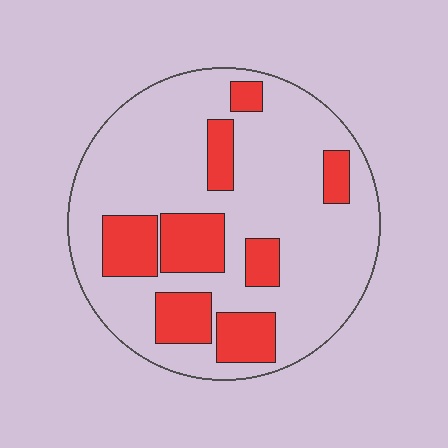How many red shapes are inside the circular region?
8.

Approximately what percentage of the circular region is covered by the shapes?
Approximately 25%.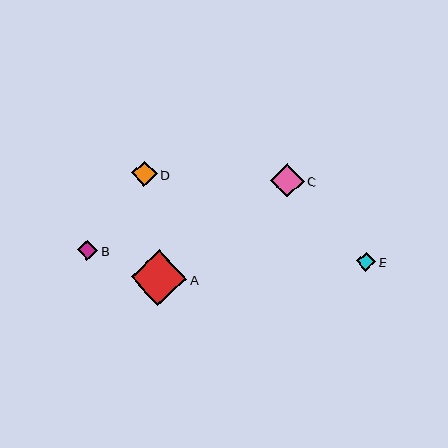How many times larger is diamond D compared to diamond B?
Diamond D is approximately 1.3 times the size of diamond B.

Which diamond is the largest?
Diamond A is the largest with a size of approximately 56 pixels.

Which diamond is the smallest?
Diamond E is the smallest with a size of approximately 19 pixels.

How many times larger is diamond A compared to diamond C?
Diamond A is approximately 1.7 times the size of diamond C.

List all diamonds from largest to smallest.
From largest to smallest: A, C, D, B, E.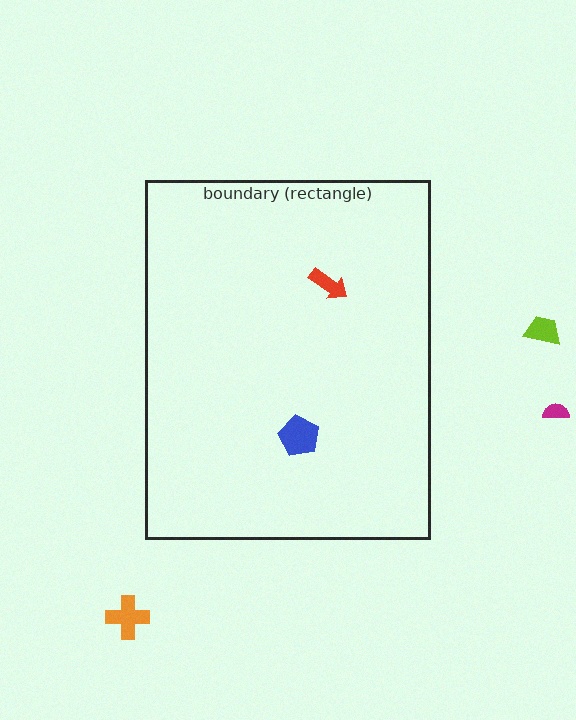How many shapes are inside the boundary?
2 inside, 3 outside.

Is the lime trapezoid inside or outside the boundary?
Outside.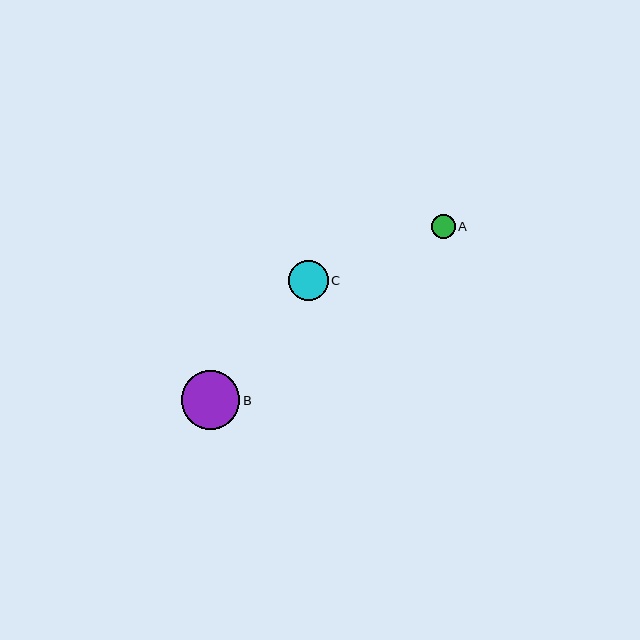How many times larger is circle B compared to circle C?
Circle B is approximately 1.5 times the size of circle C.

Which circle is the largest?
Circle B is the largest with a size of approximately 59 pixels.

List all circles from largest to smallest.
From largest to smallest: B, C, A.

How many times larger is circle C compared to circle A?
Circle C is approximately 1.7 times the size of circle A.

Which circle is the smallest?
Circle A is the smallest with a size of approximately 24 pixels.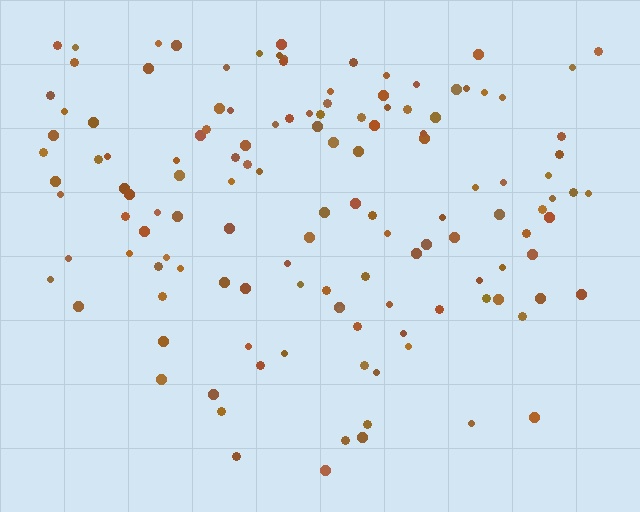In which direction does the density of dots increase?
From bottom to top, with the top side densest.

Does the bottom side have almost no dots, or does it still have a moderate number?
Still a moderate number, just noticeably fewer than the top.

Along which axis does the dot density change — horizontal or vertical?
Vertical.